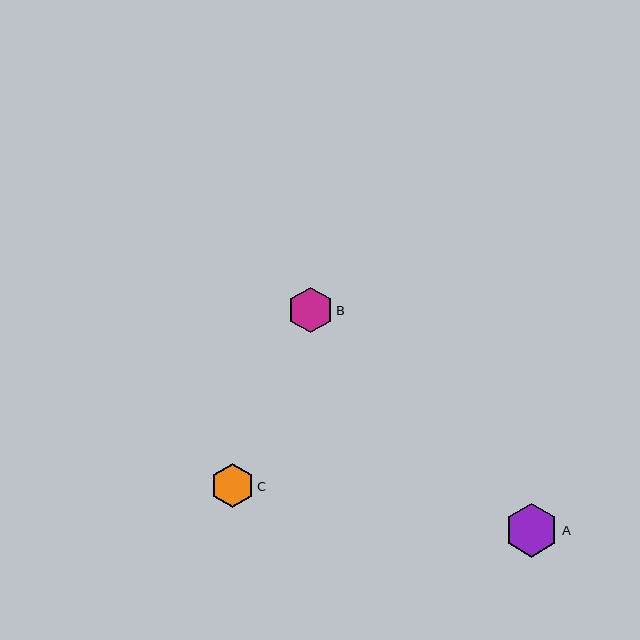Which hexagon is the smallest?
Hexagon C is the smallest with a size of approximately 43 pixels.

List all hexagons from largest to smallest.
From largest to smallest: A, B, C.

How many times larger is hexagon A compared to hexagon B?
Hexagon A is approximately 1.2 times the size of hexagon B.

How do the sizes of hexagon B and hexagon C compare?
Hexagon B and hexagon C are approximately the same size.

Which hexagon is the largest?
Hexagon A is the largest with a size of approximately 54 pixels.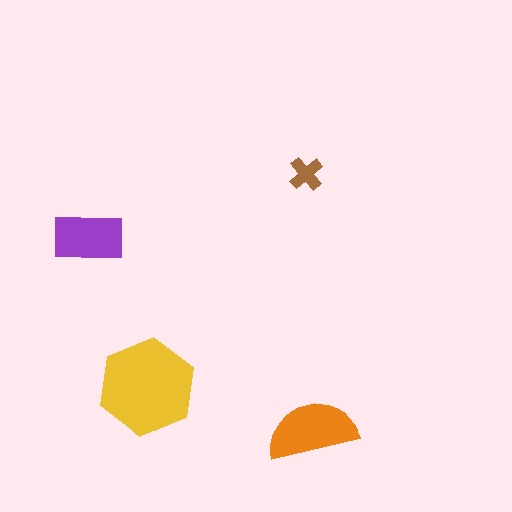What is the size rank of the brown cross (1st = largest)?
4th.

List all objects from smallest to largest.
The brown cross, the purple rectangle, the orange semicircle, the yellow hexagon.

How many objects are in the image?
There are 4 objects in the image.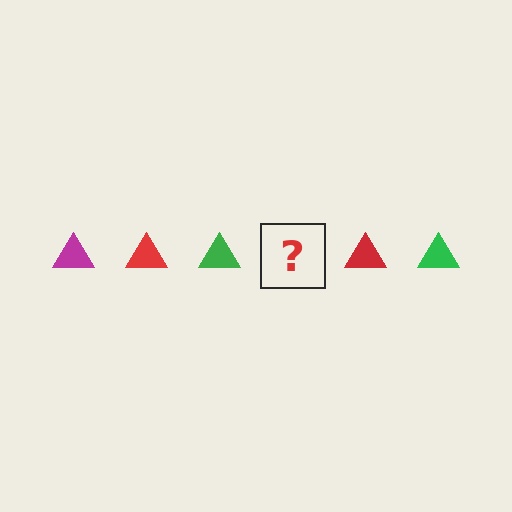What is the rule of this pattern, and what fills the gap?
The rule is that the pattern cycles through magenta, red, green triangles. The gap should be filled with a magenta triangle.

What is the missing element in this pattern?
The missing element is a magenta triangle.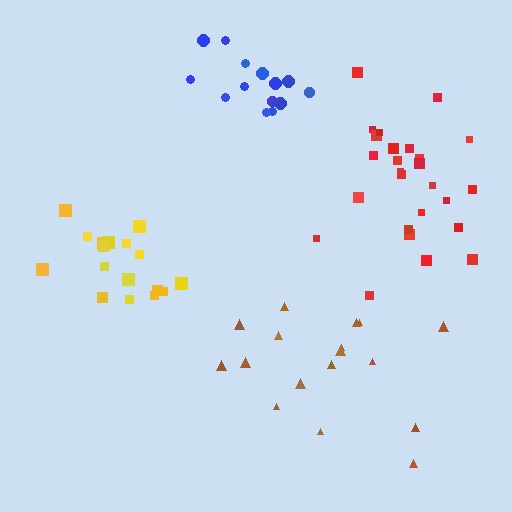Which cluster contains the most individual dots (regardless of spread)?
Red (26).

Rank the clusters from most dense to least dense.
yellow, blue, red, brown.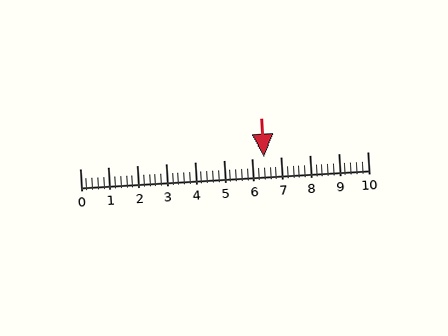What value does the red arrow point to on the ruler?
The red arrow points to approximately 6.4.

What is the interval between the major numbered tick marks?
The major tick marks are spaced 1 units apart.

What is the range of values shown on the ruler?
The ruler shows values from 0 to 10.